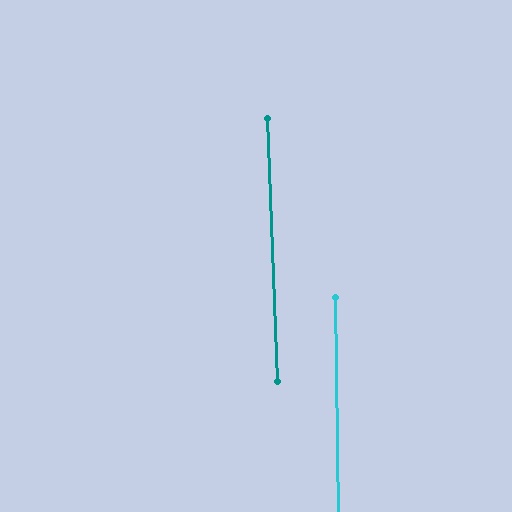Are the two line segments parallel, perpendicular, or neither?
Parallel — their directions differ by only 1.2°.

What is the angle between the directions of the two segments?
Approximately 1 degree.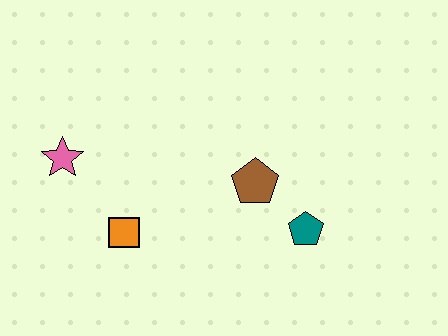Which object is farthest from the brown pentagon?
The pink star is farthest from the brown pentagon.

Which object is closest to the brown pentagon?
The teal pentagon is closest to the brown pentagon.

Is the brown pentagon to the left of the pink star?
No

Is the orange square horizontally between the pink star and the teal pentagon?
Yes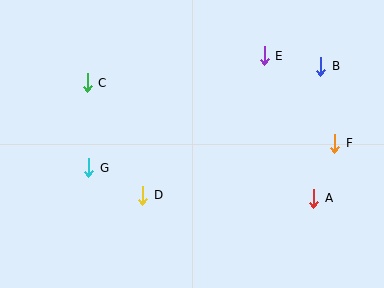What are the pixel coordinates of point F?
Point F is at (335, 143).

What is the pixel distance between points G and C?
The distance between G and C is 85 pixels.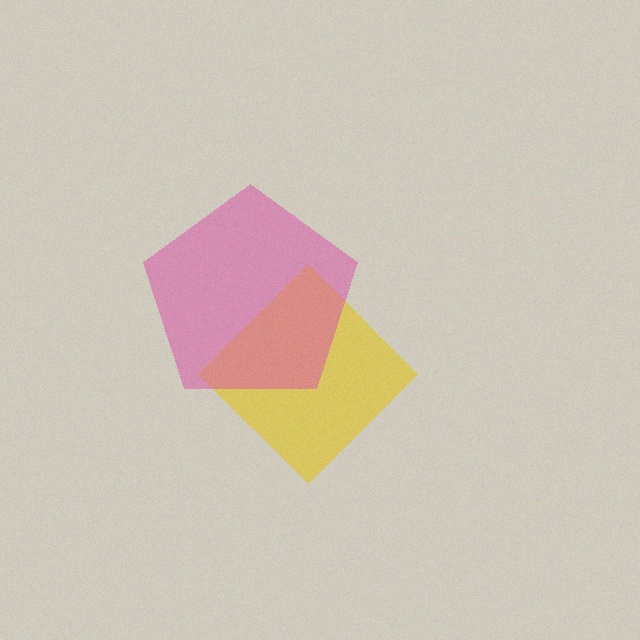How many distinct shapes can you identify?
There are 2 distinct shapes: a yellow diamond, a pink pentagon.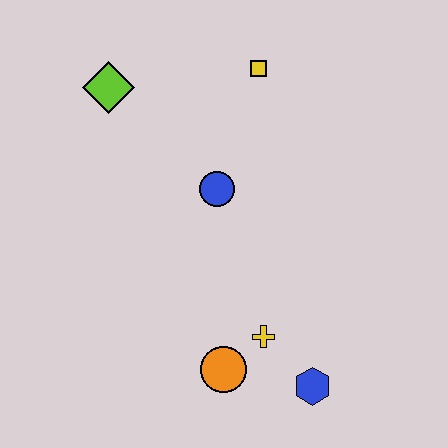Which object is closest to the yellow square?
The blue circle is closest to the yellow square.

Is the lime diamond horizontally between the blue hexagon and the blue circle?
No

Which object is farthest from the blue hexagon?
The lime diamond is farthest from the blue hexagon.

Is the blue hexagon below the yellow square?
Yes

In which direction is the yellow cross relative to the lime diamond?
The yellow cross is below the lime diamond.